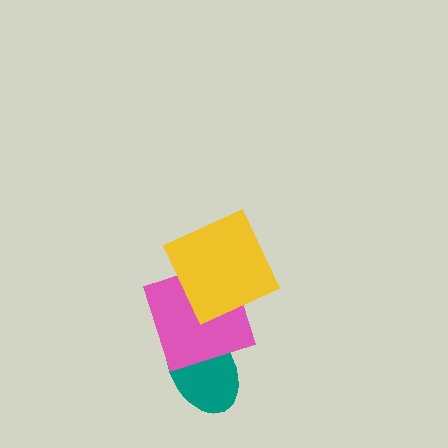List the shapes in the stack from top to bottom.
From top to bottom: the yellow square, the pink square, the teal ellipse.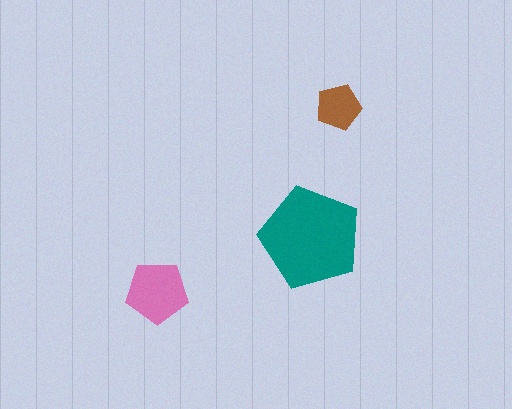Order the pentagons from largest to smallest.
the teal one, the pink one, the brown one.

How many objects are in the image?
There are 3 objects in the image.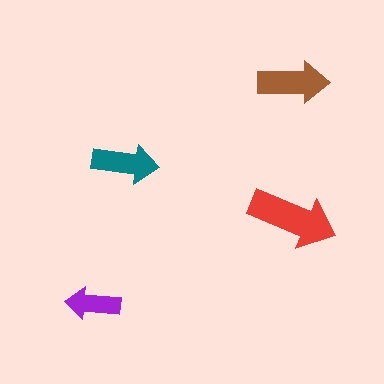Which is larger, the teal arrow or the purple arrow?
The teal one.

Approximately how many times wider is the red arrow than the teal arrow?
About 1.5 times wider.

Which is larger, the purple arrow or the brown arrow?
The brown one.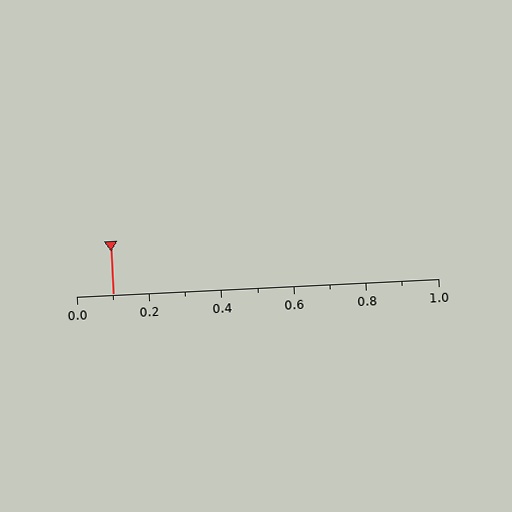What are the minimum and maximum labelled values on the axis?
The axis runs from 0.0 to 1.0.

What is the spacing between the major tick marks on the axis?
The major ticks are spaced 0.2 apart.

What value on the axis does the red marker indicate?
The marker indicates approximately 0.1.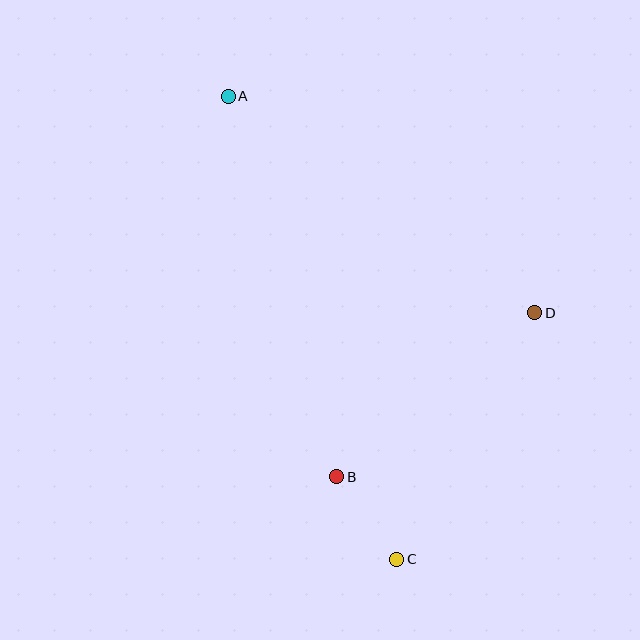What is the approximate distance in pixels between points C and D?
The distance between C and D is approximately 282 pixels.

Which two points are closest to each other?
Points B and C are closest to each other.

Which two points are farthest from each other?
Points A and C are farthest from each other.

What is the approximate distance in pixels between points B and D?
The distance between B and D is approximately 257 pixels.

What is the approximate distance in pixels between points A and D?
The distance between A and D is approximately 376 pixels.